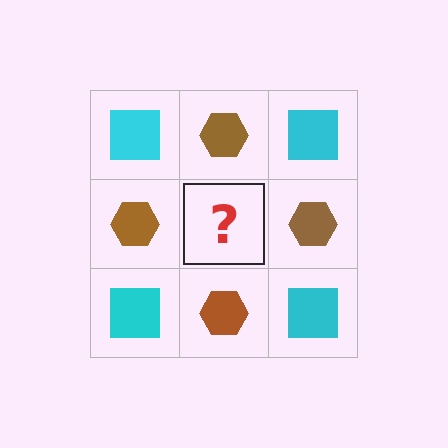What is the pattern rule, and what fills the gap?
The rule is that it alternates cyan square and brown hexagon in a checkerboard pattern. The gap should be filled with a cyan square.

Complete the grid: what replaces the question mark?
The question mark should be replaced with a cyan square.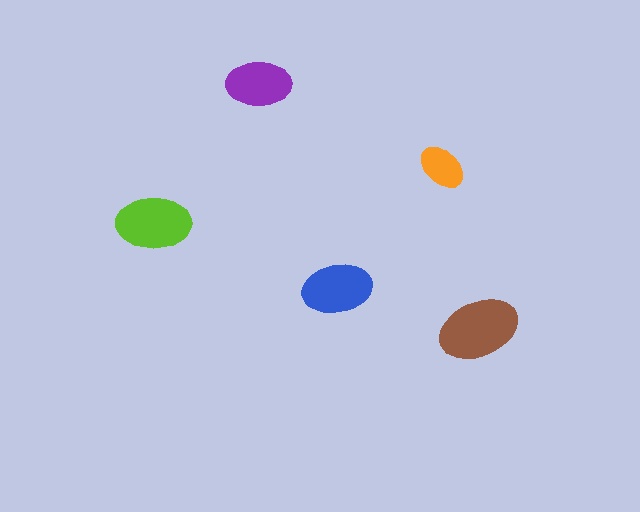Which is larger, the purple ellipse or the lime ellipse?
The lime one.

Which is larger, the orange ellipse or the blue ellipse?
The blue one.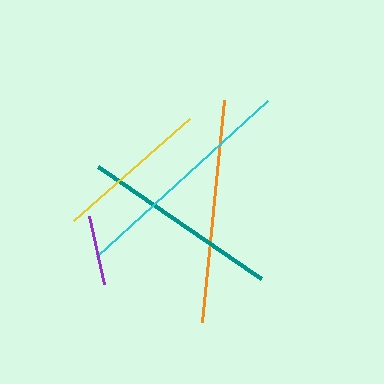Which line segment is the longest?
The cyan line is the longest at approximately 231 pixels.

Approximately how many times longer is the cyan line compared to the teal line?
The cyan line is approximately 1.2 times the length of the teal line.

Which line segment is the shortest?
The purple line is the shortest at approximately 70 pixels.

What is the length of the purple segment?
The purple segment is approximately 70 pixels long.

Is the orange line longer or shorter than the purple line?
The orange line is longer than the purple line.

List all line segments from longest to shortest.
From longest to shortest: cyan, orange, teal, yellow, purple.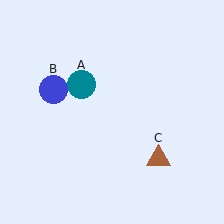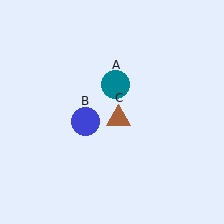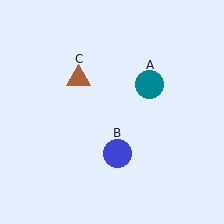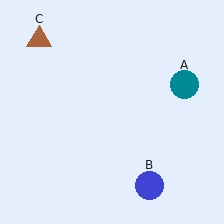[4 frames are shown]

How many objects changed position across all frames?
3 objects changed position: teal circle (object A), blue circle (object B), brown triangle (object C).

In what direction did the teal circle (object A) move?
The teal circle (object A) moved right.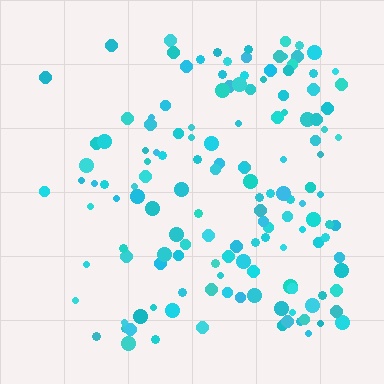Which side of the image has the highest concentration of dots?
The right.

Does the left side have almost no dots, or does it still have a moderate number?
Still a moderate number, just noticeably fewer than the right.